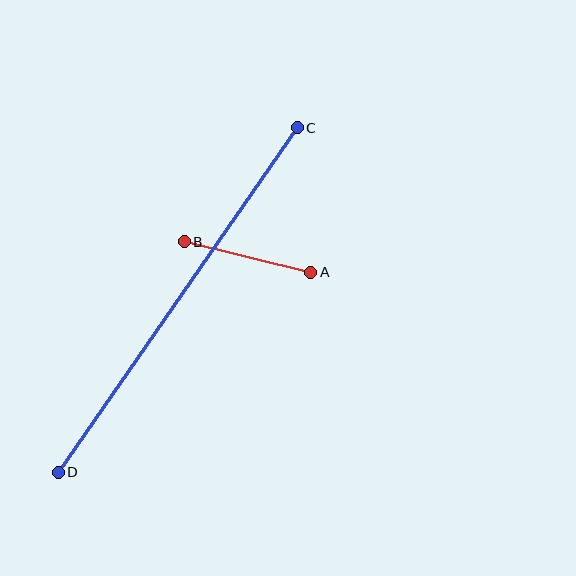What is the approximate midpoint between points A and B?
The midpoint is at approximately (248, 257) pixels.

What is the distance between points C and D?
The distance is approximately 419 pixels.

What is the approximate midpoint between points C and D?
The midpoint is at approximately (178, 300) pixels.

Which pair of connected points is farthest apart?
Points C and D are farthest apart.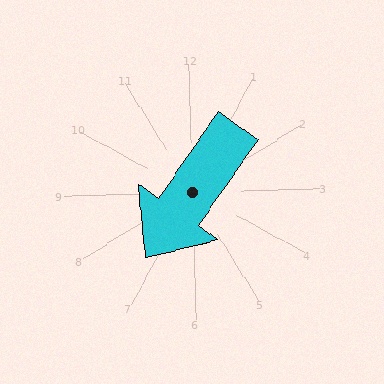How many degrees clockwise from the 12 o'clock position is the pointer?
Approximately 217 degrees.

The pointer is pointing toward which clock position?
Roughly 7 o'clock.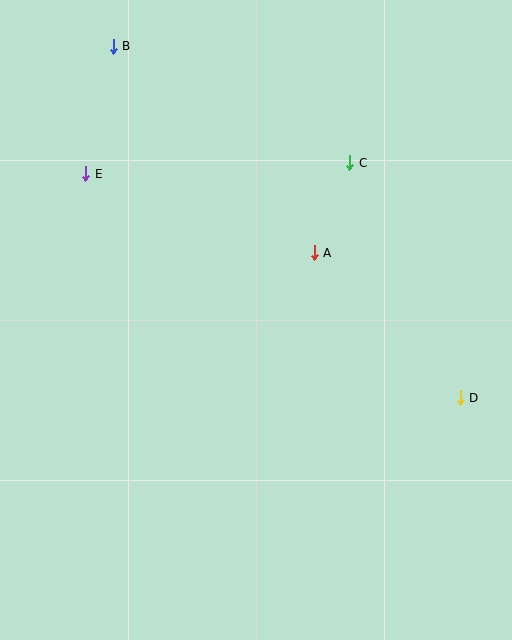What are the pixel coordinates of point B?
Point B is at (113, 46).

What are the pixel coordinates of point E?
Point E is at (86, 174).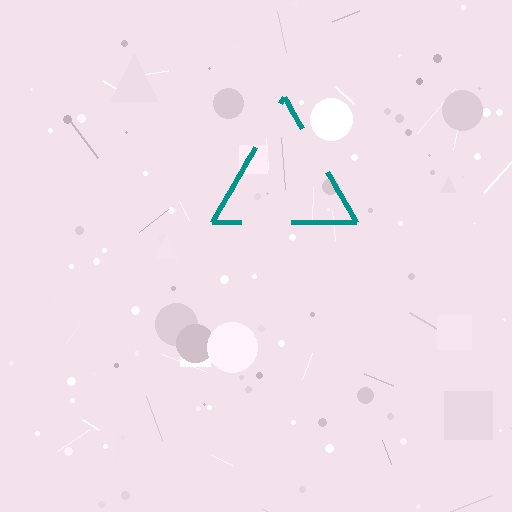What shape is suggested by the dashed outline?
The dashed outline suggests a triangle.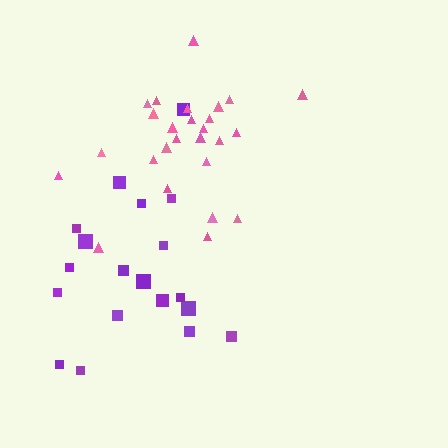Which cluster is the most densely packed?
Pink.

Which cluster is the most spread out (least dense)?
Purple.